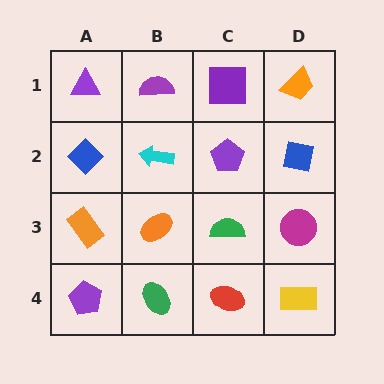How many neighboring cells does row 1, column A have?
2.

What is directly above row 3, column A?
A blue diamond.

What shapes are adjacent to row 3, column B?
A cyan arrow (row 2, column B), a green ellipse (row 4, column B), an orange rectangle (row 3, column A), a green semicircle (row 3, column C).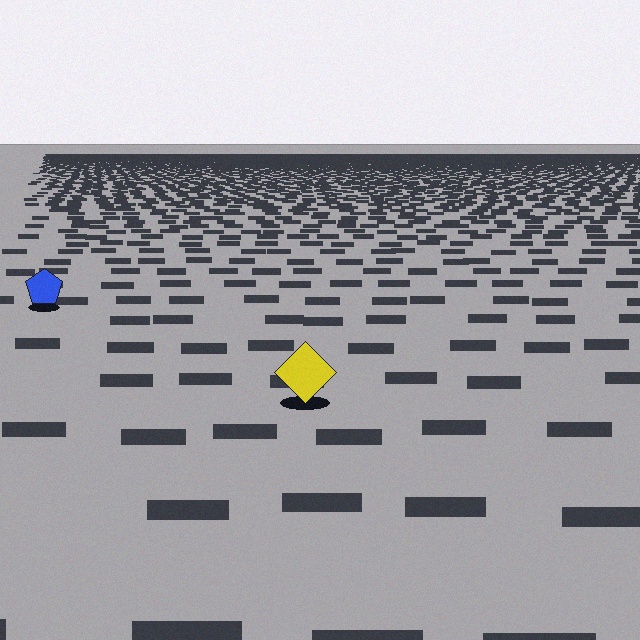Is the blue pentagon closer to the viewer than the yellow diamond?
No. The yellow diamond is closer — you can tell from the texture gradient: the ground texture is coarser near it.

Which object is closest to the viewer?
The yellow diamond is closest. The texture marks near it are larger and more spread out.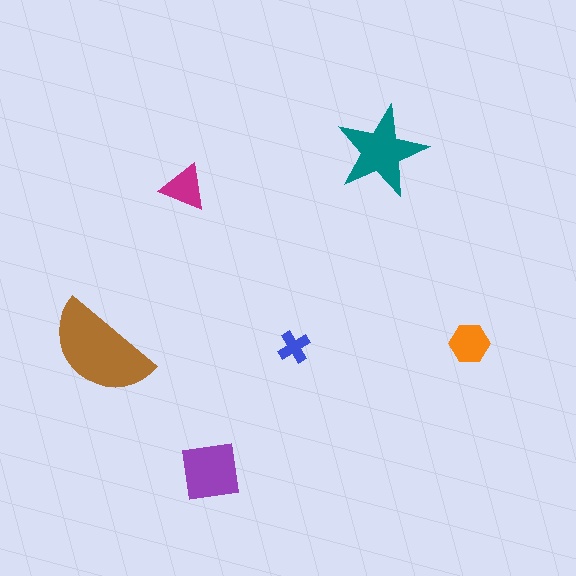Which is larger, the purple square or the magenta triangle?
The purple square.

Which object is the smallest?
The blue cross.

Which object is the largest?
The brown semicircle.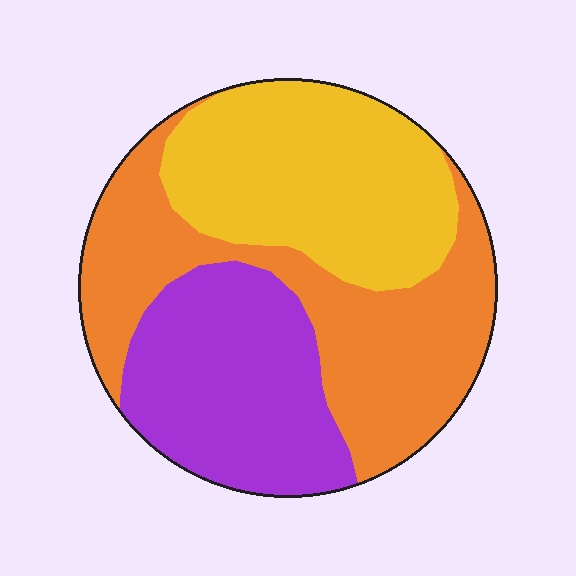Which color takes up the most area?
Orange, at roughly 40%.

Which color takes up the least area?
Purple, at roughly 30%.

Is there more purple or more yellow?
Yellow.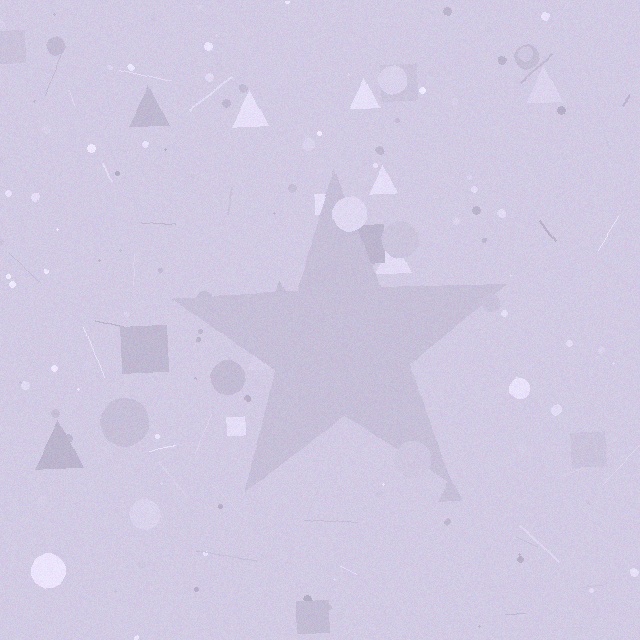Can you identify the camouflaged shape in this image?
The camouflaged shape is a star.